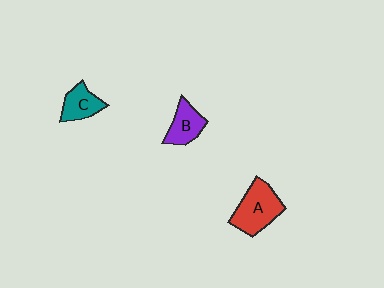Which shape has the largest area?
Shape A (red).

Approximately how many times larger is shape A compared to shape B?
Approximately 1.5 times.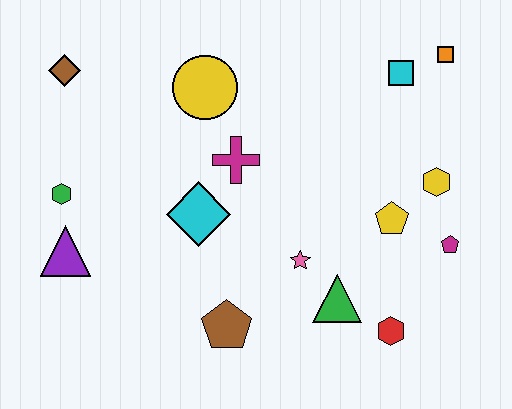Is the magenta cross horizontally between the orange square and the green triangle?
No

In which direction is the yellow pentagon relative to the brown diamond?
The yellow pentagon is to the right of the brown diamond.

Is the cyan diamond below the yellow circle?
Yes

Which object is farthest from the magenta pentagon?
The brown diamond is farthest from the magenta pentagon.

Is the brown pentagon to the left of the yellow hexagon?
Yes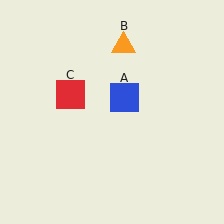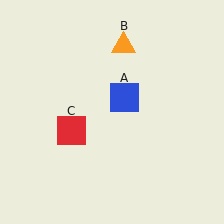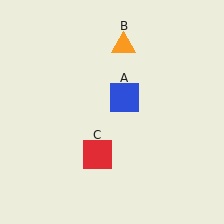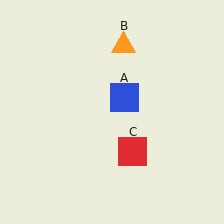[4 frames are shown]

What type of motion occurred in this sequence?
The red square (object C) rotated counterclockwise around the center of the scene.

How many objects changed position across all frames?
1 object changed position: red square (object C).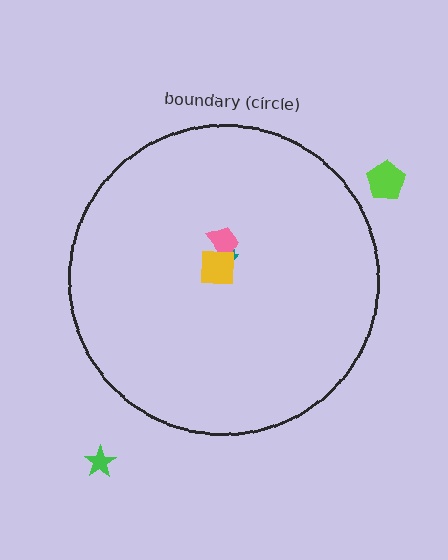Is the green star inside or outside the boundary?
Outside.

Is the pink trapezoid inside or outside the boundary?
Inside.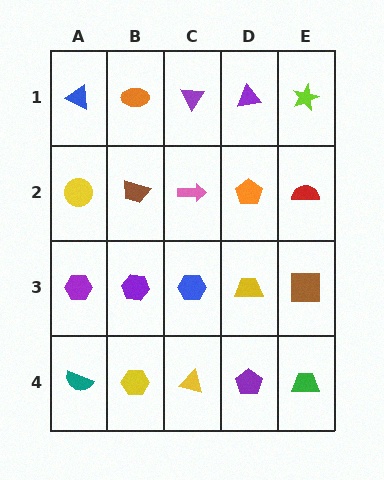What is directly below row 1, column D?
An orange pentagon.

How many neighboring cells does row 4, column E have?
2.